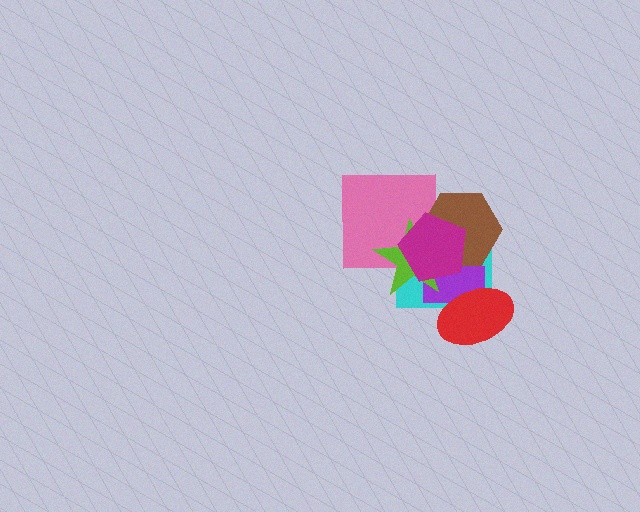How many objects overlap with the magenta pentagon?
5 objects overlap with the magenta pentagon.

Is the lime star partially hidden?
Yes, it is partially covered by another shape.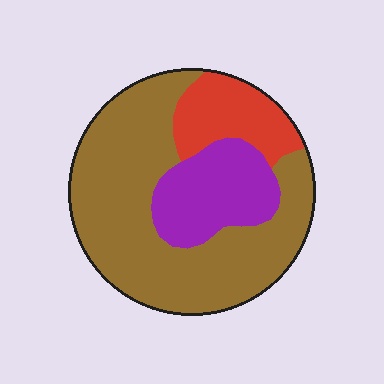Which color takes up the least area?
Red, at roughly 15%.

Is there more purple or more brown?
Brown.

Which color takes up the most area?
Brown, at roughly 65%.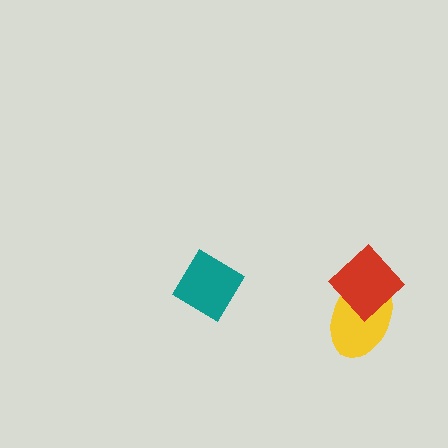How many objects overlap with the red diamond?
1 object overlaps with the red diamond.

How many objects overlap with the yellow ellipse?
1 object overlaps with the yellow ellipse.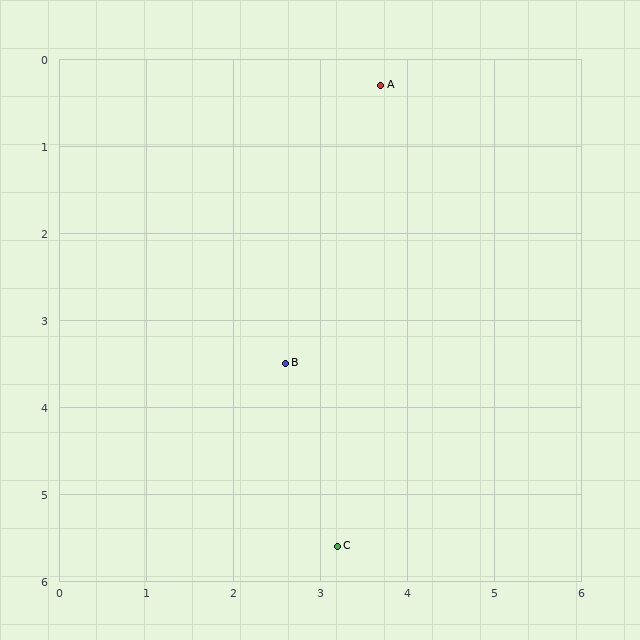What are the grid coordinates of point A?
Point A is at approximately (3.7, 0.3).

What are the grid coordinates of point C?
Point C is at approximately (3.2, 5.6).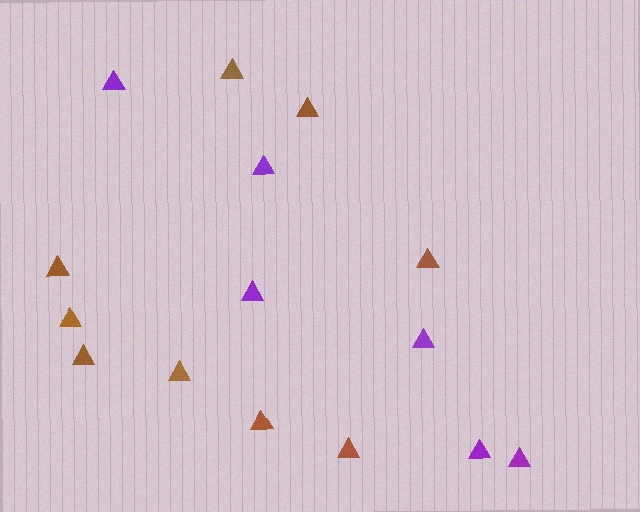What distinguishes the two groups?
There are 2 groups: one group of purple triangles (6) and one group of brown triangles (9).